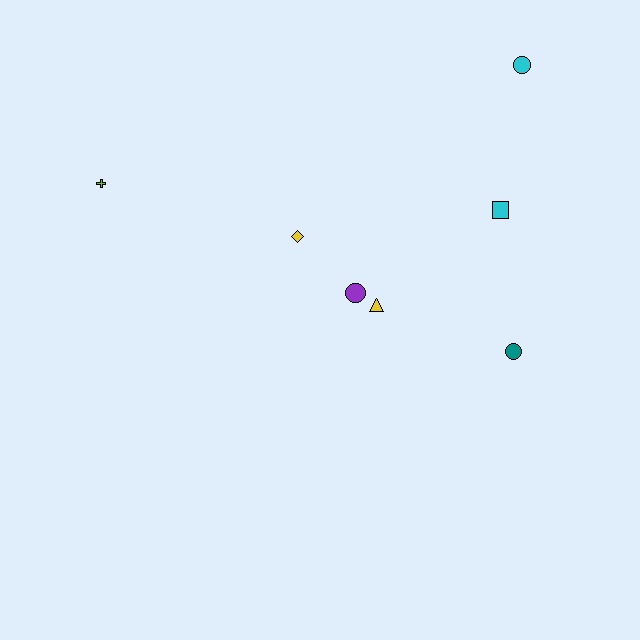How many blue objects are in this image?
There are no blue objects.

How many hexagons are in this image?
There are no hexagons.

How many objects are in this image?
There are 7 objects.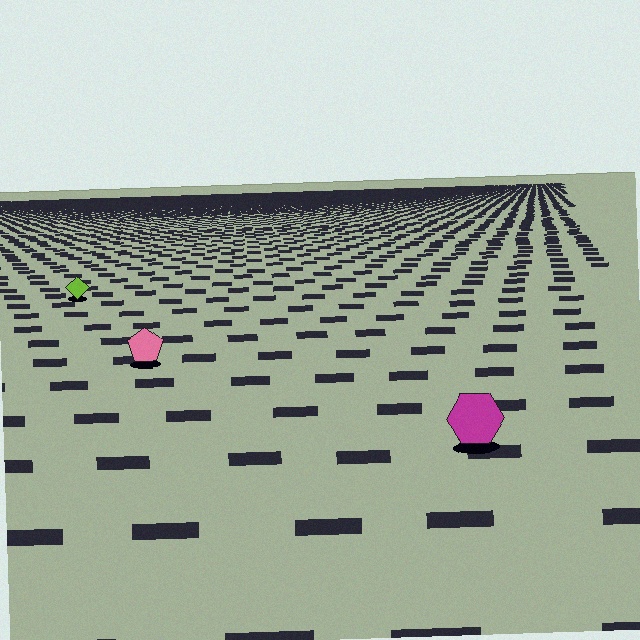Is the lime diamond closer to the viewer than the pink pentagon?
No. The pink pentagon is closer — you can tell from the texture gradient: the ground texture is coarser near it.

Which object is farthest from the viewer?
The lime diamond is farthest from the viewer. It appears smaller and the ground texture around it is denser.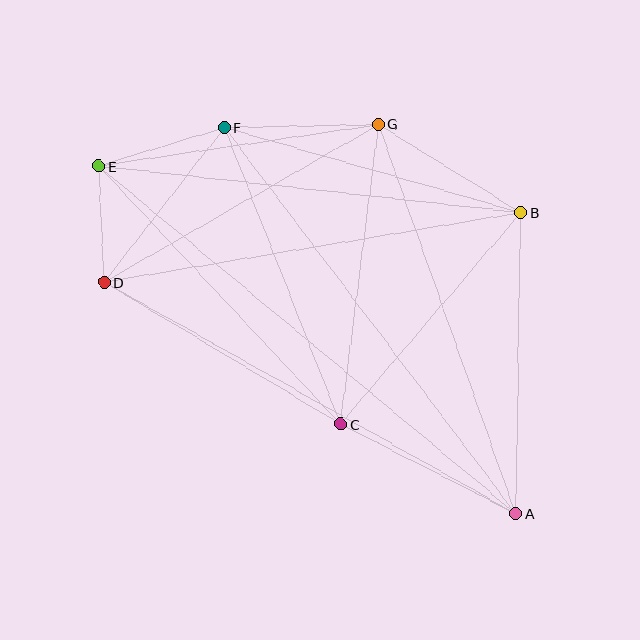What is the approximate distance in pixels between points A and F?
The distance between A and F is approximately 484 pixels.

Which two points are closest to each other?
Points D and E are closest to each other.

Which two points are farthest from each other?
Points A and E are farthest from each other.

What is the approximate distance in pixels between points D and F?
The distance between D and F is approximately 196 pixels.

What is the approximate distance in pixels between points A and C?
The distance between A and C is approximately 197 pixels.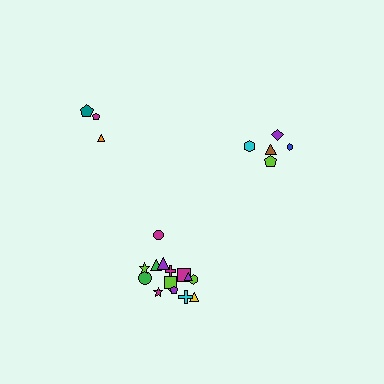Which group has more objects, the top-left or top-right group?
The top-right group.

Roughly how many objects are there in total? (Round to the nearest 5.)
Roughly 25 objects in total.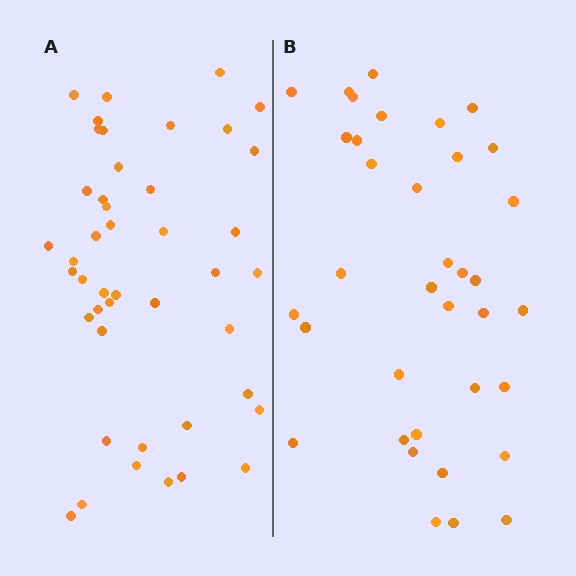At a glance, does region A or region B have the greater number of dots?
Region A (the left region) has more dots.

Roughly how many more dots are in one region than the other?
Region A has roughly 8 or so more dots than region B.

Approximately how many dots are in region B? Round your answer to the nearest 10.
About 40 dots. (The exact count is 36, which rounds to 40.)